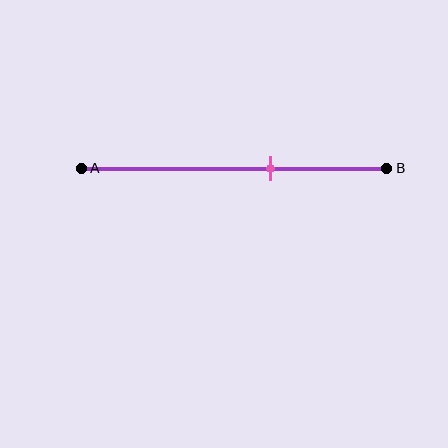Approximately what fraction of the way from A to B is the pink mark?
The pink mark is approximately 60% of the way from A to B.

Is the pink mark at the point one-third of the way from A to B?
No, the mark is at about 60% from A, not at the 33% one-third point.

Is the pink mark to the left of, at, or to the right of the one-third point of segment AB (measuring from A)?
The pink mark is to the right of the one-third point of segment AB.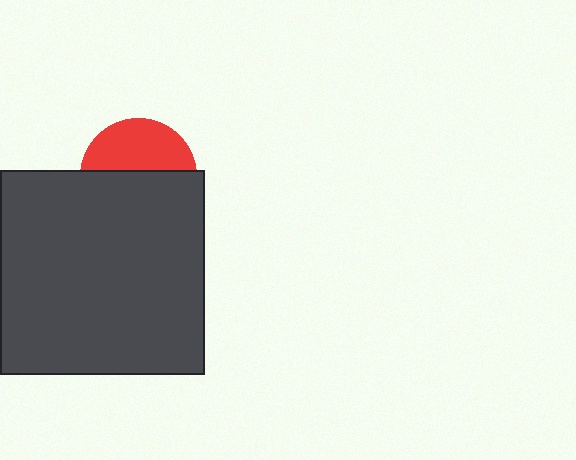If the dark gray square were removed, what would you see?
You would see the complete red circle.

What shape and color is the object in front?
The object in front is a dark gray square.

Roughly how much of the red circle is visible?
A small part of it is visible (roughly 42%).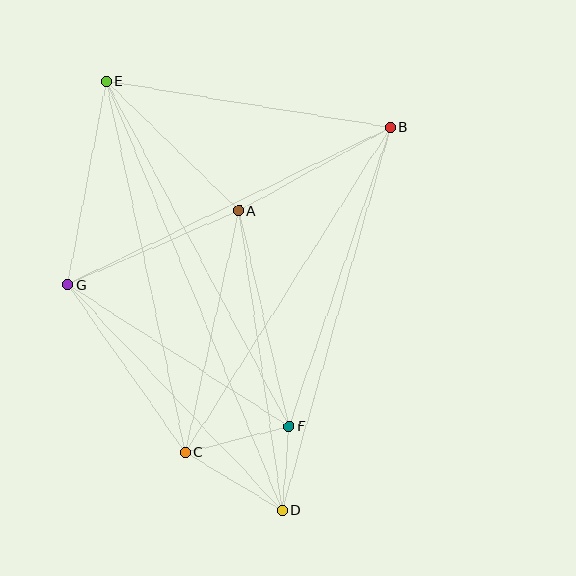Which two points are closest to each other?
Points D and F are closest to each other.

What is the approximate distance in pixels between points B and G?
The distance between B and G is approximately 359 pixels.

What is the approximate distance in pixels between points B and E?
The distance between B and E is approximately 288 pixels.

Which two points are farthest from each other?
Points D and E are farthest from each other.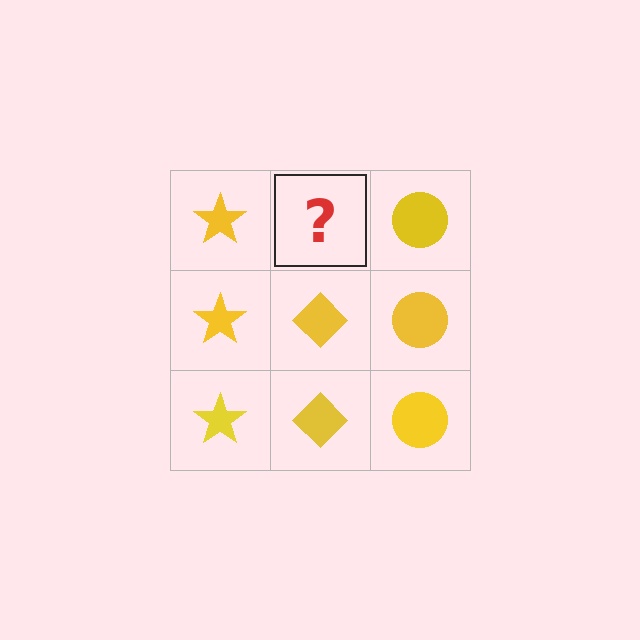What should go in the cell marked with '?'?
The missing cell should contain a yellow diamond.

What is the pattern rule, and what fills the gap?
The rule is that each column has a consistent shape. The gap should be filled with a yellow diamond.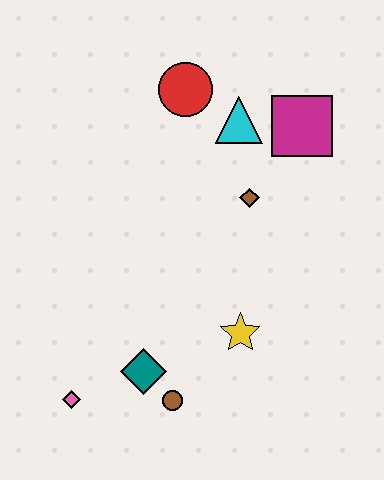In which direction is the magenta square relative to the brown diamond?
The magenta square is above the brown diamond.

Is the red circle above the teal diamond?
Yes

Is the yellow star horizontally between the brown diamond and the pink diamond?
Yes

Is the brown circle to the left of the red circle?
Yes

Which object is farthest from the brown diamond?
The pink diamond is farthest from the brown diamond.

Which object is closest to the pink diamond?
The teal diamond is closest to the pink diamond.